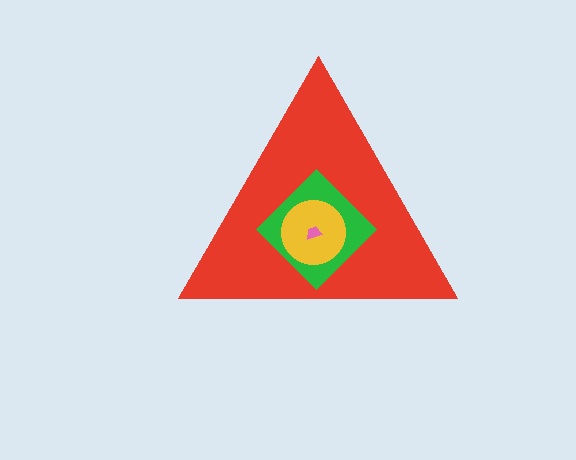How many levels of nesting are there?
4.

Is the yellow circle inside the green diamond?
Yes.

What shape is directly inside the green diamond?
The yellow circle.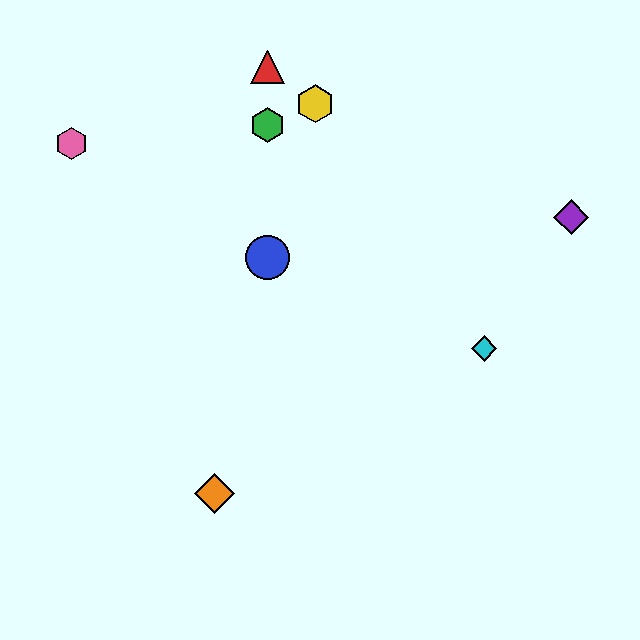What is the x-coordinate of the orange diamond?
The orange diamond is at x≈215.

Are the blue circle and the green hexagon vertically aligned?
Yes, both are at x≈268.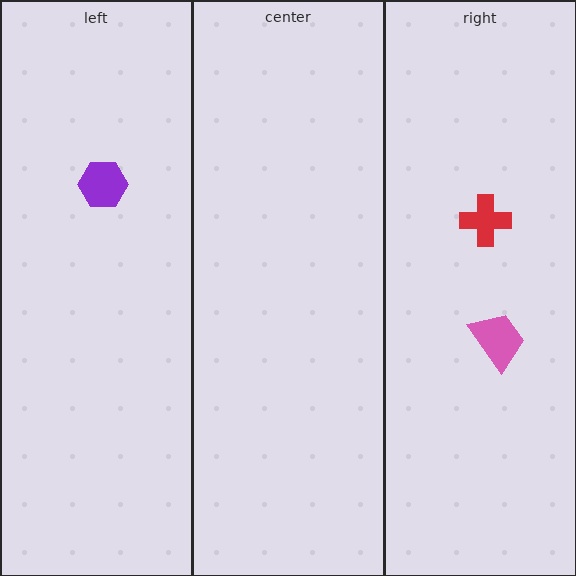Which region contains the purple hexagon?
The left region.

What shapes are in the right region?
The red cross, the pink trapezoid.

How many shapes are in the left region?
1.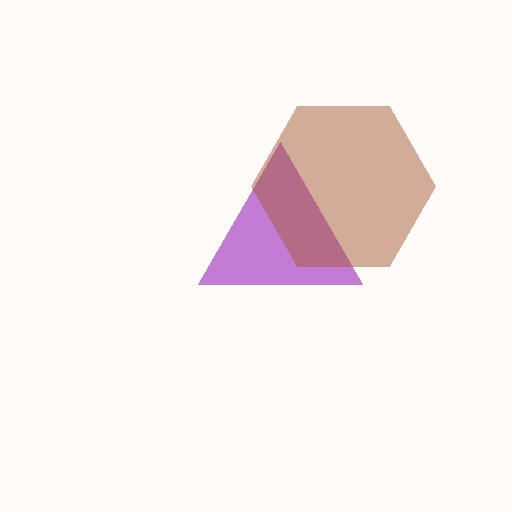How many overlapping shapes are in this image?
There are 2 overlapping shapes in the image.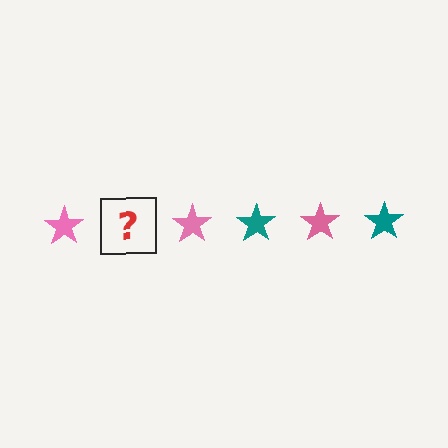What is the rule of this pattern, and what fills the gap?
The rule is that the pattern cycles through pink, teal stars. The gap should be filled with a teal star.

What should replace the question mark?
The question mark should be replaced with a teal star.